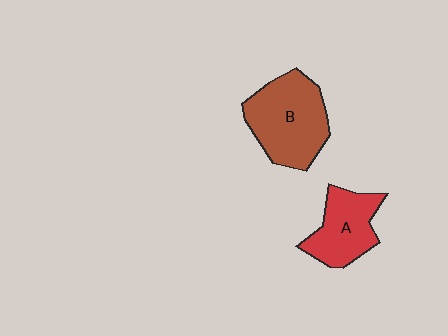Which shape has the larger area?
Shape B (brown).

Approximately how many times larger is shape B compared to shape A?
Approximately 1.4 times.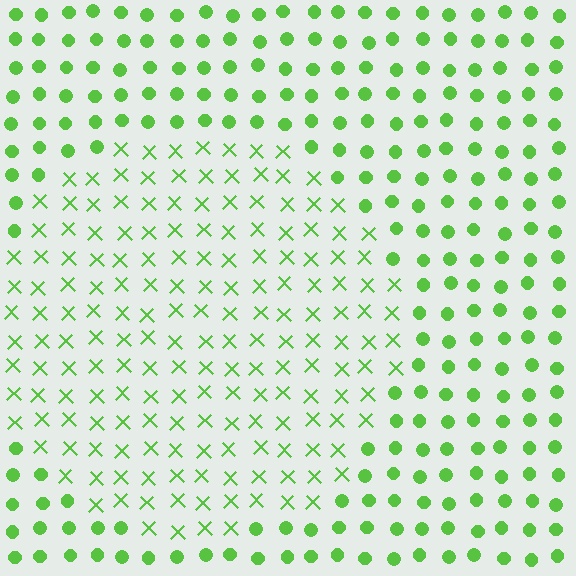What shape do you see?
I see a circle.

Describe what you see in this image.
The image is filled with small lime elements arranged in a uniform grid. A circle-shaped region contains X marks, while the surrounding area contains circles. The boundary is defined purely by the change in element shape.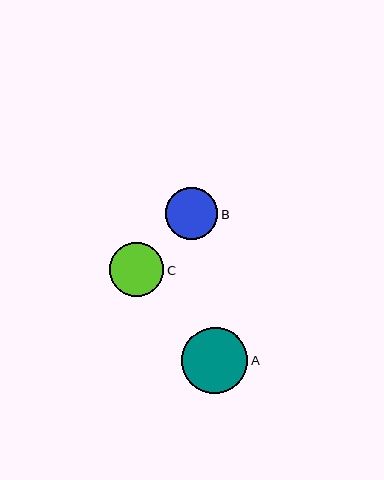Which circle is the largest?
Circle A is the largest with a size of approximately 66 pixels.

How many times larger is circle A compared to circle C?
Circle A is approximately 1.2 times the size of circle C.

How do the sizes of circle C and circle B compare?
Circle C and circle B are approximately the same size.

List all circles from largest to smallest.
From largest to smallest: A, C, B.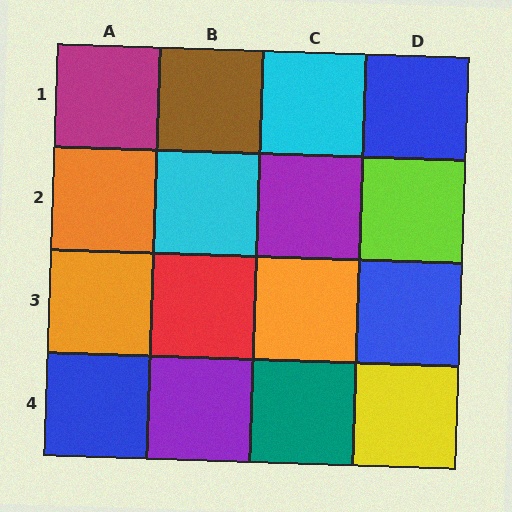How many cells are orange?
3 cells are orange.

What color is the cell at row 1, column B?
Brown.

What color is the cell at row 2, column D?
Lime.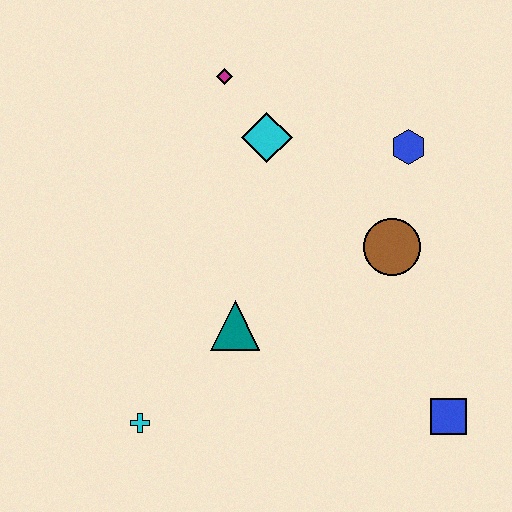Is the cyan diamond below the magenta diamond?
Yes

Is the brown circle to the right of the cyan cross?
Yes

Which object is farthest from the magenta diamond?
The blue square is farthest from the magenta diamond.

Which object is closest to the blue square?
The brown circle is closest to the blue square.